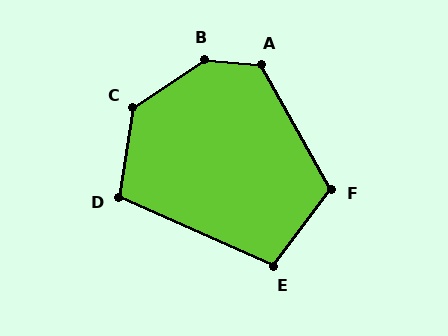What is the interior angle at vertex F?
Approximately 113 degrees (obtuse).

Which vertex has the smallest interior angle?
E, at approximately 104 degrees.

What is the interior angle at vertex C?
Approximately 132 degrees (obtuse).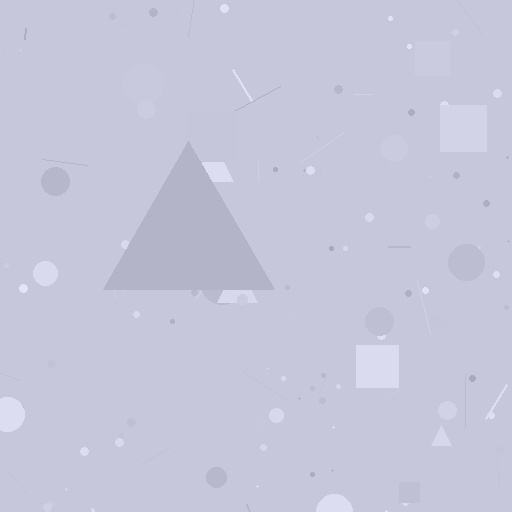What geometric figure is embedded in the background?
A triangle is embedded in the background.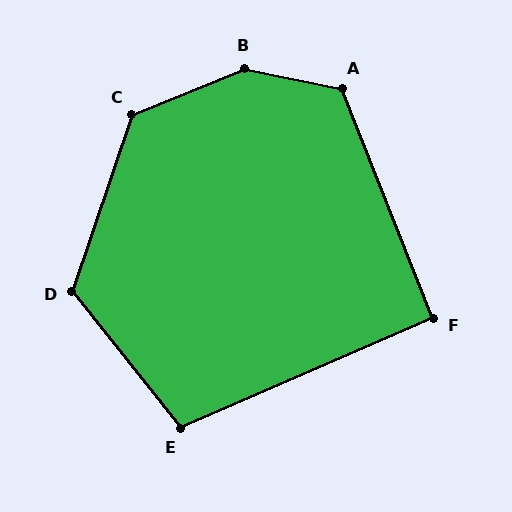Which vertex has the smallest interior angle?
F, at approximately 92 degrees.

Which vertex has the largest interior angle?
B, at approximately 146 degrees.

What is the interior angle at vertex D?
Approximately 123 degrees (obtuse).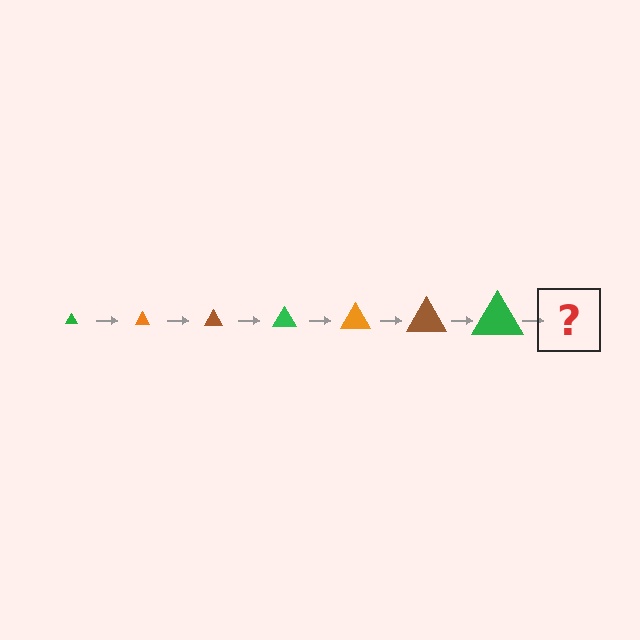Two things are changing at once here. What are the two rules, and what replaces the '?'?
The two rules are that the triangle grows larger each step and the color cycles through green, orange, and brown. The '?' should be an orange triangle, larger than the previous one.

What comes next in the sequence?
The next element should be an orange triangle, larger than the previous one.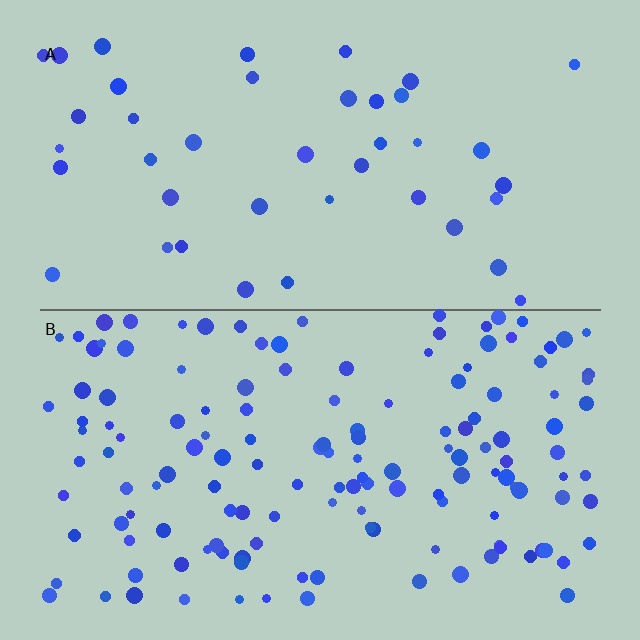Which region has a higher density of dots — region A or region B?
B (the bottom).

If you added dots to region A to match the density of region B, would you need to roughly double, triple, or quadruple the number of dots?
Approximately triple.